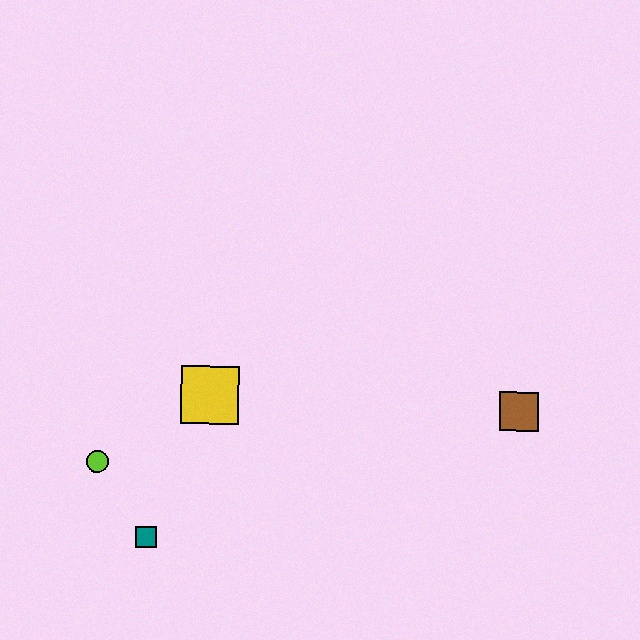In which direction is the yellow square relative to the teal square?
The yellow square is above the teal square.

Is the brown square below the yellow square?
Yes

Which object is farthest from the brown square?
The lime circle is farthest from the brown square.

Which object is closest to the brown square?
The yellow square is closest to the brown square.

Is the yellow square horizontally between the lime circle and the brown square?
Yes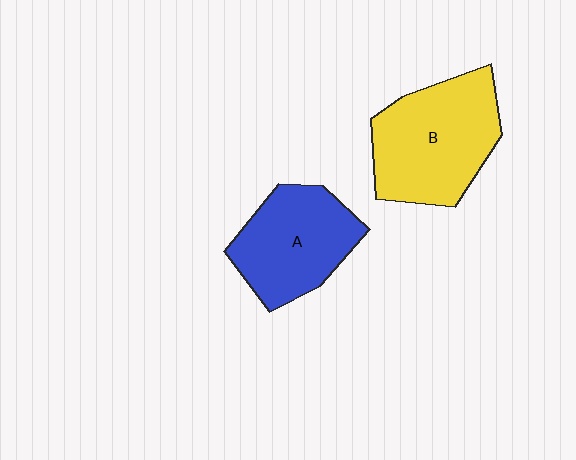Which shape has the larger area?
Shape B (yellow).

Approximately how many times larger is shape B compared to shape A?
Approximately 1.2 times.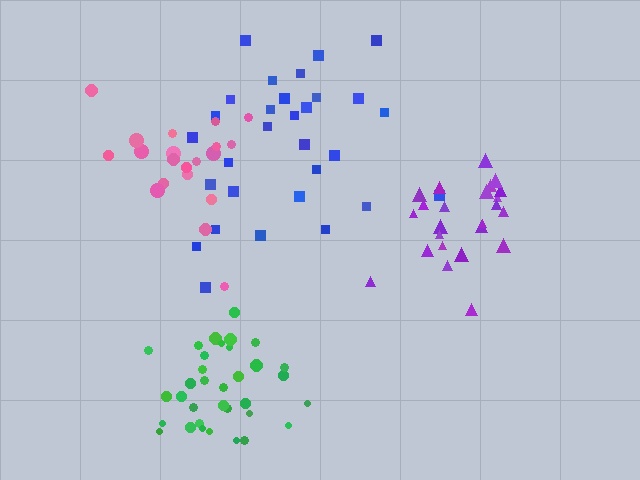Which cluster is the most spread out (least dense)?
Blue.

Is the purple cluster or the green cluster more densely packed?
Green.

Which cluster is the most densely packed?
Green.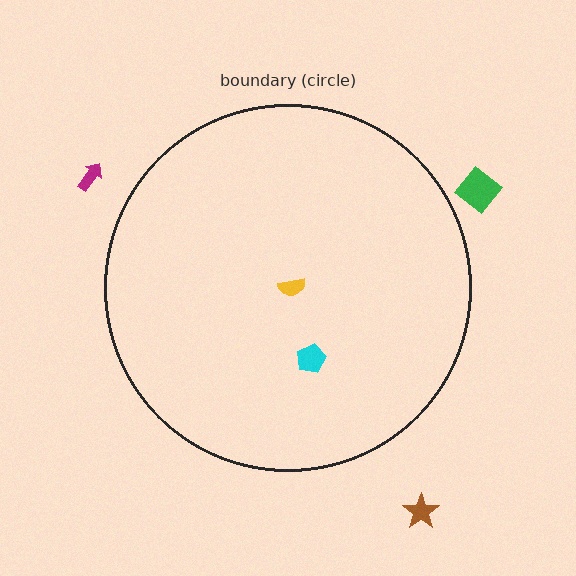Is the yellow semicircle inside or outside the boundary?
Inside.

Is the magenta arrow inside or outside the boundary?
Outside.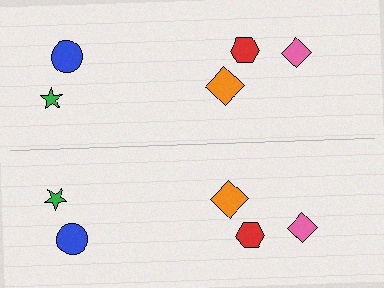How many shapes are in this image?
There are 10 shapes in this image.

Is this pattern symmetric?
Yes, this pattern has bilateral (reflection) symmetry.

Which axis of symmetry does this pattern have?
The pattern has a horizontal axis of symmetry running through the center of the image.